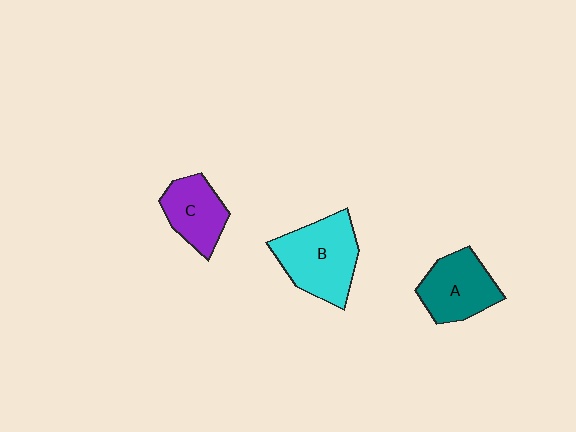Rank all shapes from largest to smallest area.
From largest to smallest: B (cyan), A (teal), C (purple).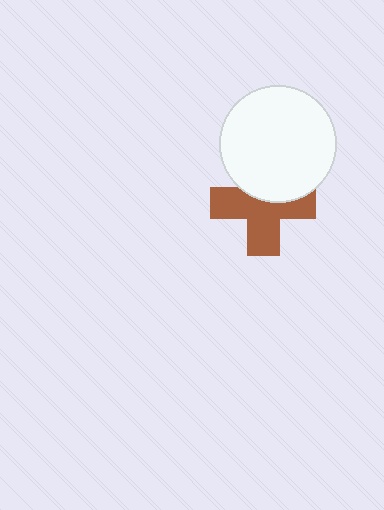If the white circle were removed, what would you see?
You would see the complete brown cross.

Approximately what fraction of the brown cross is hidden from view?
Roughly 36% of the brown cross is hidden behind the white circle.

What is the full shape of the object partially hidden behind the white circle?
The partially hidden object is a brown cross.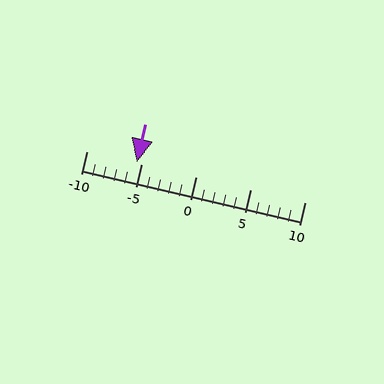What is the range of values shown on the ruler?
The ruler shows values from -10 to 10.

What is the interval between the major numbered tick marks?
The major tick marks are spaced 5 units apart.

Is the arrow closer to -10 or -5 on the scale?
The arrow is closer to -5.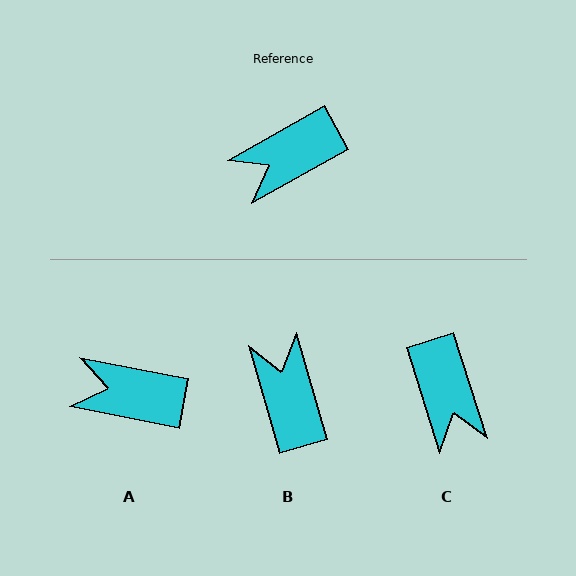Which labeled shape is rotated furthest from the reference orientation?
B, about 104 degrees away.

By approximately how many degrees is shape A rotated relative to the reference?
Approximately 41 degrees clockwise.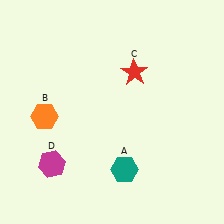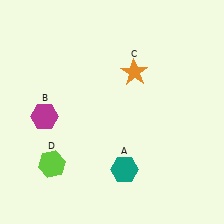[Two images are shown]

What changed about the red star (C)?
In Image 1, C is red. In Image 2, it changed to orange.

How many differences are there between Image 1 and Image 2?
There are 3 differences between the two images.